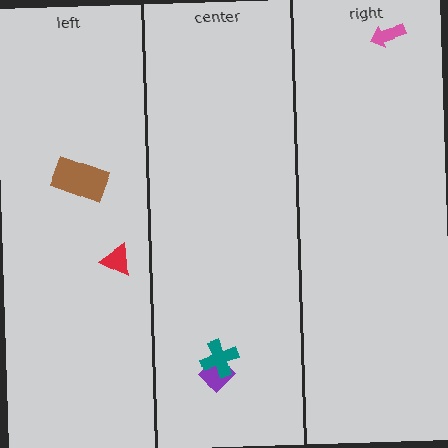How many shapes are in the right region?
1.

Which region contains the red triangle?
The left region.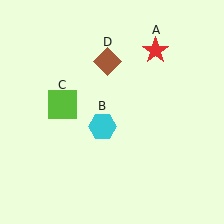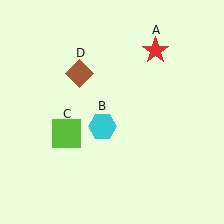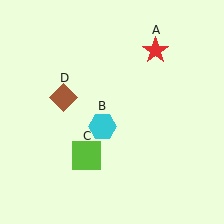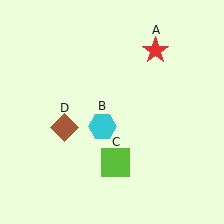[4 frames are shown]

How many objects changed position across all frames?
2 objects changed position: lime square (object C), brown diamond (object D).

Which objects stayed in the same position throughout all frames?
Red star (object A) and cyan hexagon (object B) remained stationary.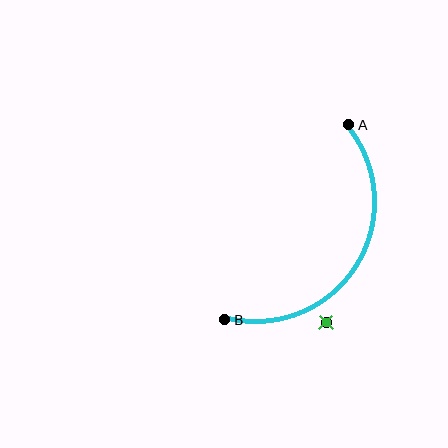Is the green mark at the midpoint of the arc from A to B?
No — the green mark does not lie on the arc at all. It sits slightly outside the curve.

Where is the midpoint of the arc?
The arc midpoint is the point on the curve farthest from the straight line joining A and B. It sits to the right of that line.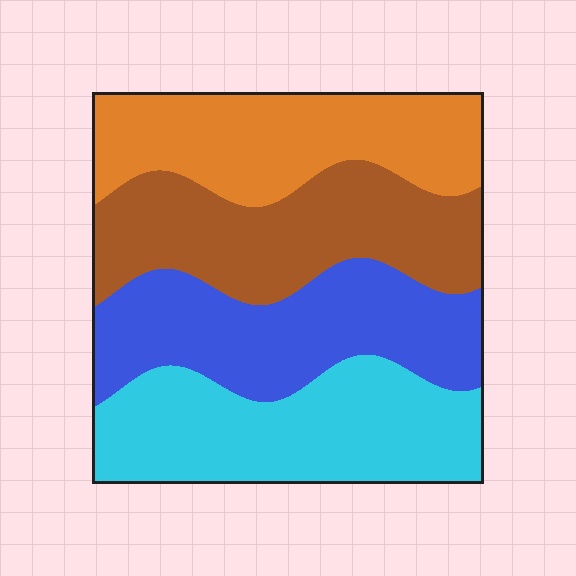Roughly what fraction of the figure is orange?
Orange covers 24% of the figure.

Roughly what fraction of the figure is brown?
Brown covers about 25% of the figure.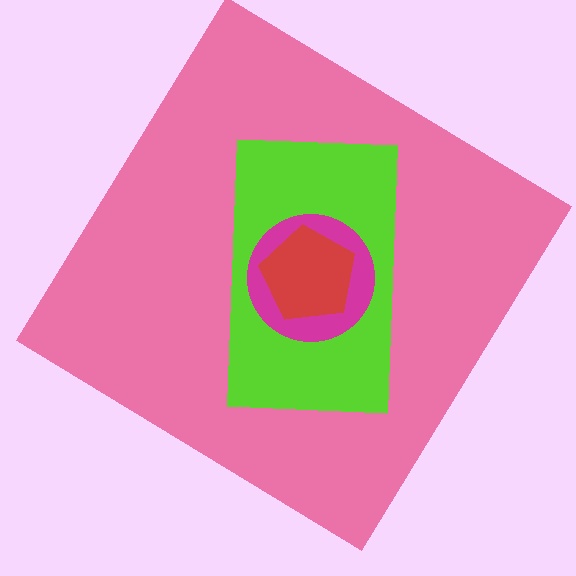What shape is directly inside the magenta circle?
The red pentagon.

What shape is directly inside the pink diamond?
The lime rectangle.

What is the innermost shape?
The red pentagon.